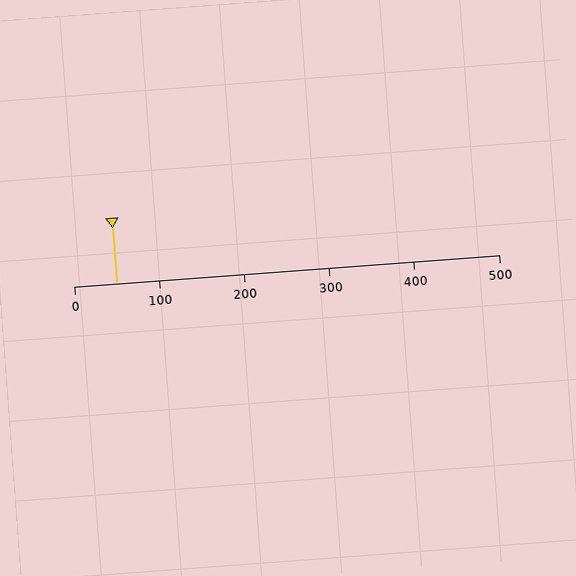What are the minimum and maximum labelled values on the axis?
The axis runs from 0 to 500.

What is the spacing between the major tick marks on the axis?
The major ticks are spaced 100 apart.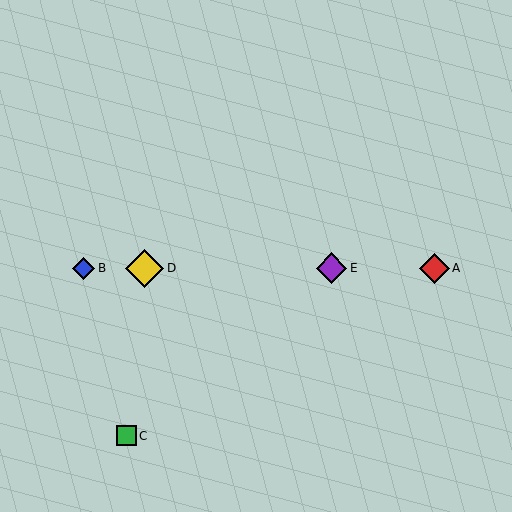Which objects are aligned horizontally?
Objects A, B, D, E are aligned horizontally.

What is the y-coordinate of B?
Object B is at y≈268.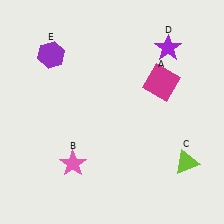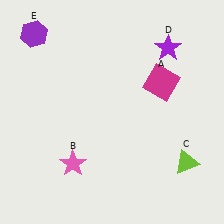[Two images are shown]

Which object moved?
The purple hexagon (E) moved up.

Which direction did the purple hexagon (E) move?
The purple hexagon (E) moved up.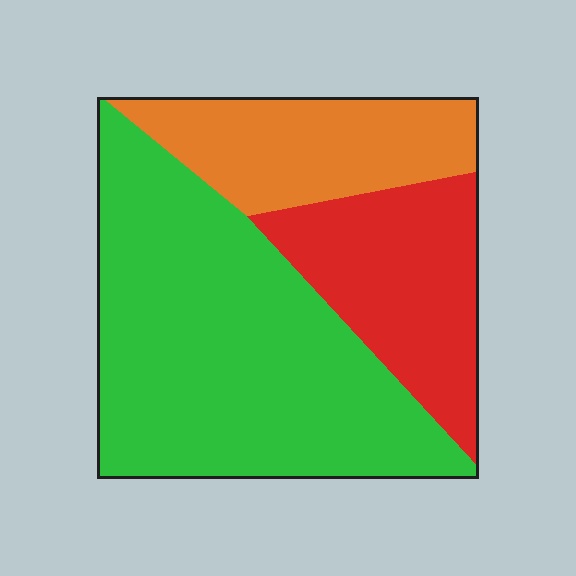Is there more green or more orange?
Green.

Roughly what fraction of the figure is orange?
Orange takes up about one fifth (1/5) of the figure.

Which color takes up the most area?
Green, at roughly 55%.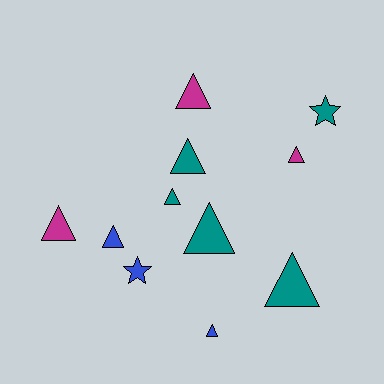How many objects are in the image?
There are 11 objects.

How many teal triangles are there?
There are 4 teal triangles.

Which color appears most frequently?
Teal, with 5 objects.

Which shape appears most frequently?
Triangle, with 9 objects.